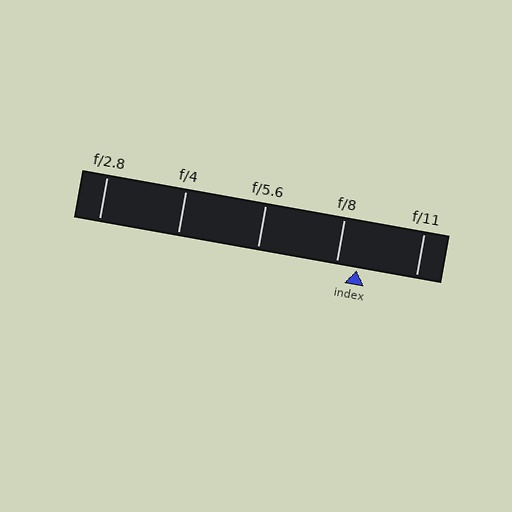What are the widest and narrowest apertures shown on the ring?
The widest aperture shown is f/2.8 and the narrowest is f/11.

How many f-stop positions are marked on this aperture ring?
There are 5 f-stop positions marked.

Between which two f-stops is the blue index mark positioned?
The index mark is between f/8 and f/11.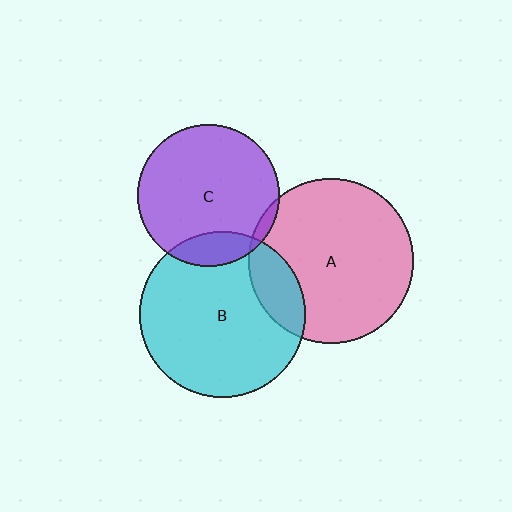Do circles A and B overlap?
Yes.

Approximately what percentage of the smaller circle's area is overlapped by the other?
Approximately 15%.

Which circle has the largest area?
Circle B (cyan).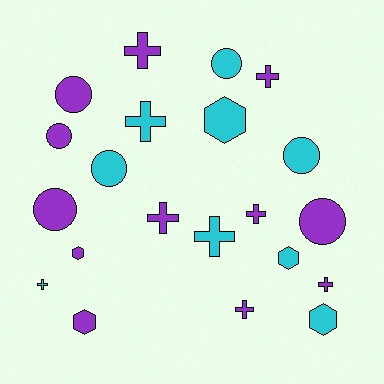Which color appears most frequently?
Purple, with 12 objects.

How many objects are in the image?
There are 21 objects.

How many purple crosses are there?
There are 6 purple crosses.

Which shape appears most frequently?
Cross, with 9 objects.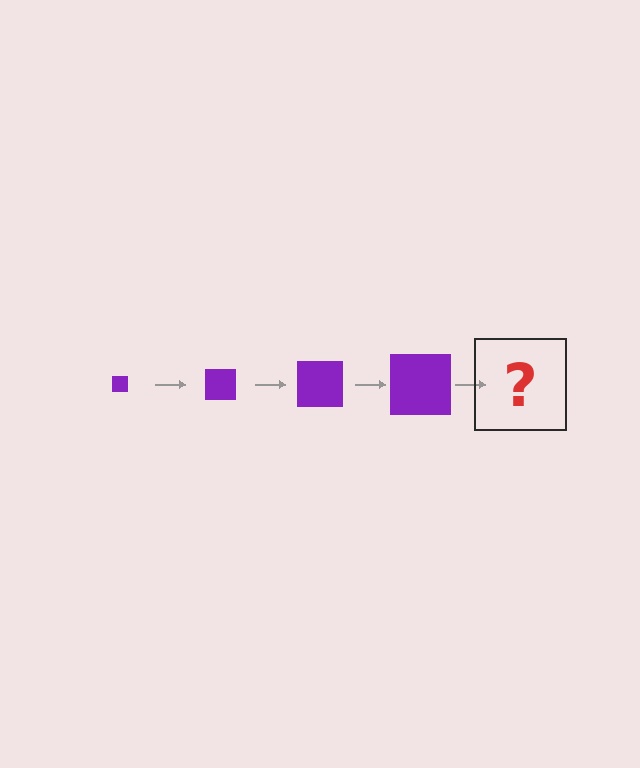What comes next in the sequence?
The next element should be a purple square, larger than the previous one.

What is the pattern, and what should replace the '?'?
The pattern is that the square gets progressively larger each step. The '?' should be a purple square, larger than the previous one.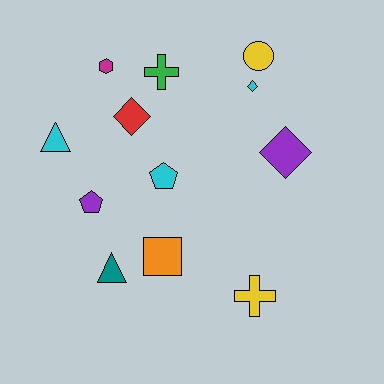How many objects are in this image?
There are 12 objects.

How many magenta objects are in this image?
There is 1 magenta object.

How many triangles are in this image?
There are 2 triangles.